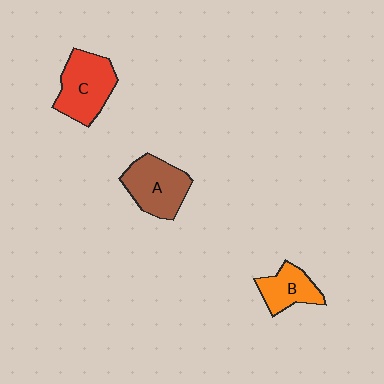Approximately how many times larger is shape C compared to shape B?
Approximately 1.5 times.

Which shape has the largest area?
Shape C (red).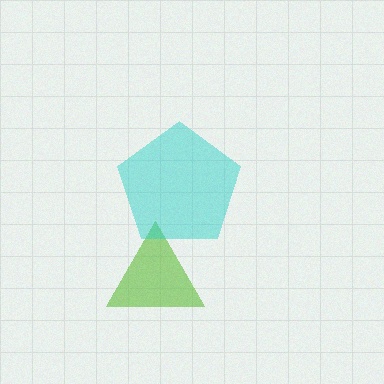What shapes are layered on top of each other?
The layered shapes are: a lime triangle, a cyan pentagon.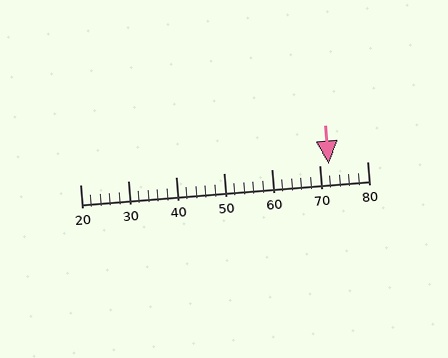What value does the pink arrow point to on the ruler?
The pink arrow points to approximately 72.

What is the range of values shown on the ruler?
The ruler shows values from 20 to 80.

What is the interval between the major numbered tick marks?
The major tick marks are spaced 10 units apart.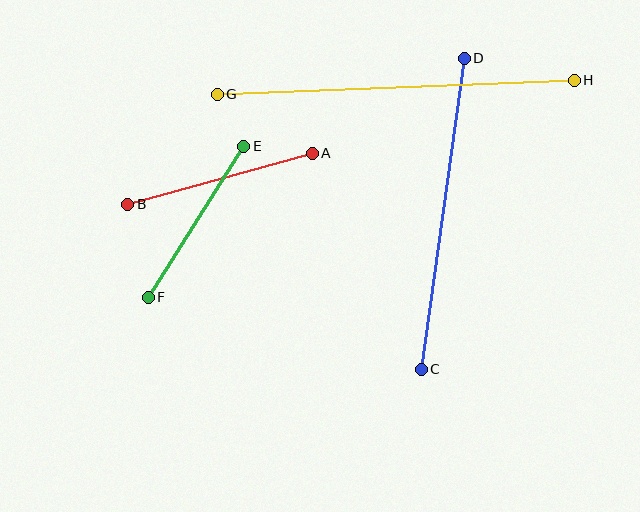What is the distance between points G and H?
The distance is approximately 357 pixels.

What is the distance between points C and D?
The distance is approximately 314 pixels.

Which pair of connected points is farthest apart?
Points G and H are farthest apart.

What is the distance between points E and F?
The distance is approximately 179 pixels.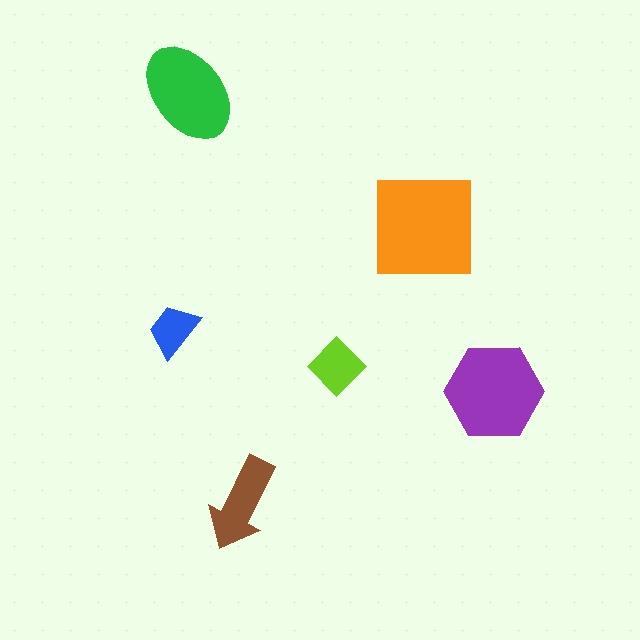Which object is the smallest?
The blue trapezoid.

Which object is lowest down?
The brown arrow is bottommost.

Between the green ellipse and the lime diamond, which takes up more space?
The green ellipse.